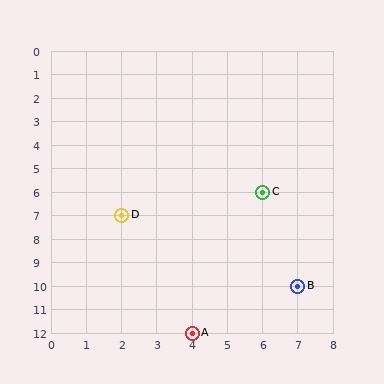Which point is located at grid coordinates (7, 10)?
Point B is at (7, 10).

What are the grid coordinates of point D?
Point D is at grid coordinates (2, 7).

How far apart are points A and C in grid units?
Points A and C are 2 columns and 6 rows apart (about 6.3 grid units diagonally).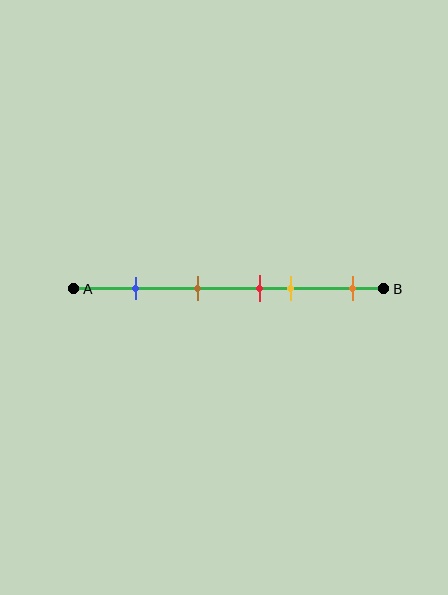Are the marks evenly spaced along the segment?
No, the marks are not evenly spaced.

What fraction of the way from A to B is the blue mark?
The blue mark is approximately 20% (0.2) of the way from A to B.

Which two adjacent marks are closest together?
The red and yellow marks are the closest adjacent pair.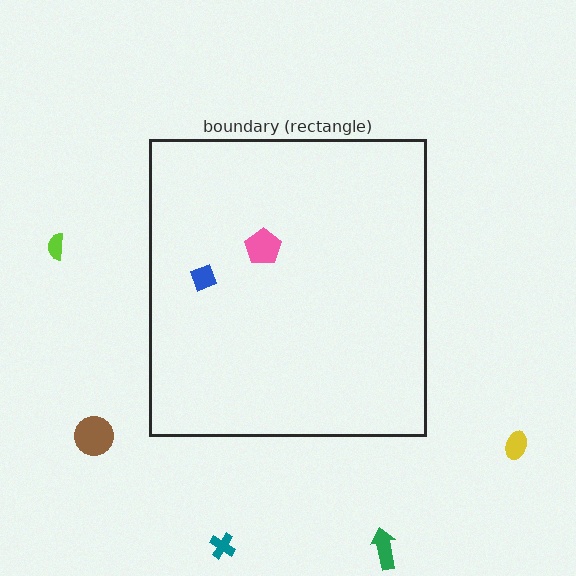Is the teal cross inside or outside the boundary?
Outside.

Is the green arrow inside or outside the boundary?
Outside.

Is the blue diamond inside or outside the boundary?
Inside.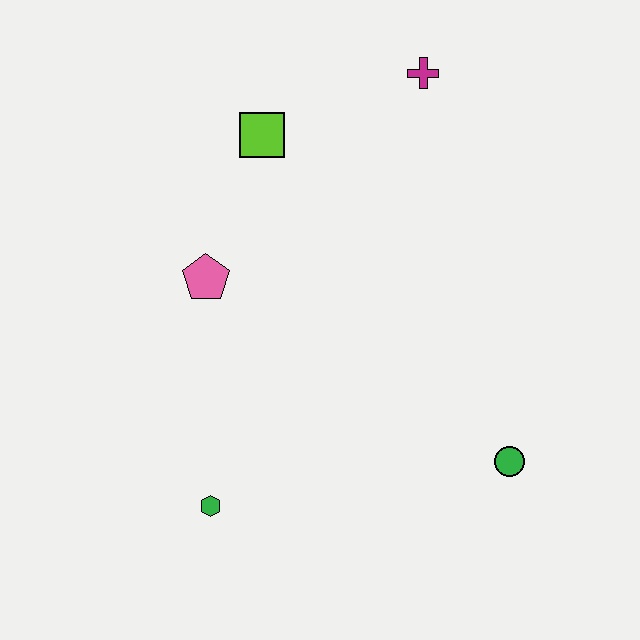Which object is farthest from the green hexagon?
The magenta cross is farthest from the green hexagon.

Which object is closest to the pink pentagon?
The lime square is closest to the pink pentagon.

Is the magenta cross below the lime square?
No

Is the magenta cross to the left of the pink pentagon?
No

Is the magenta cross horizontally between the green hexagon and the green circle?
Yes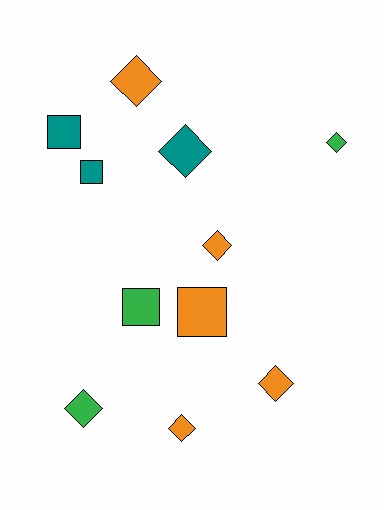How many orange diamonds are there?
There are 4 orange diamonds.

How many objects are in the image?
There are 11 objects.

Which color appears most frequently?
Orange, with 5 objects.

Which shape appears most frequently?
Diamond, with 7 objects.